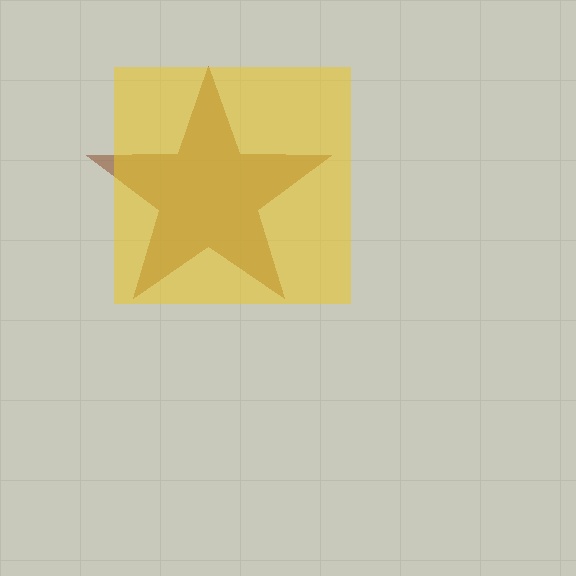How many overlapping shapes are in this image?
There are 2 overlapping shapes in the image.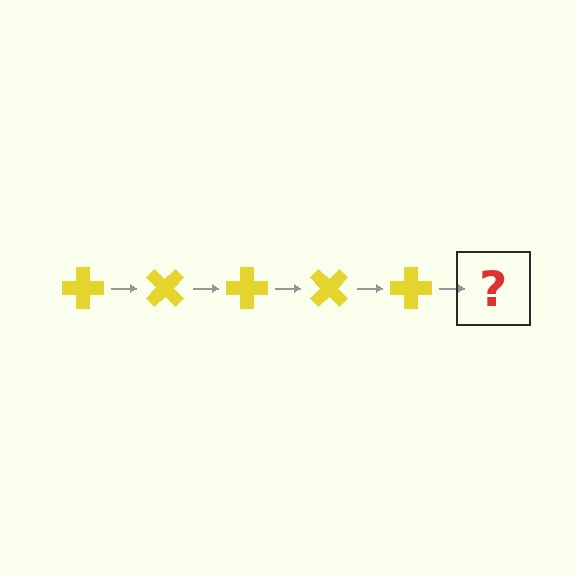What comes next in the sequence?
The next element should be a yellow cross rotated 225 degrees.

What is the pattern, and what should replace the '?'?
The pattern is that the cross rotates 45 degrees each step. The '?' should be a yellow cross rotated 225 degrees.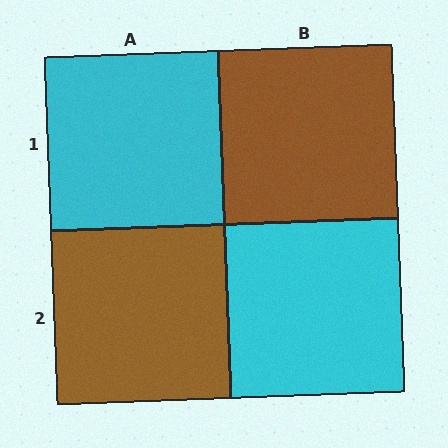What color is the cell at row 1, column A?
Cyan.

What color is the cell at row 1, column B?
Brown.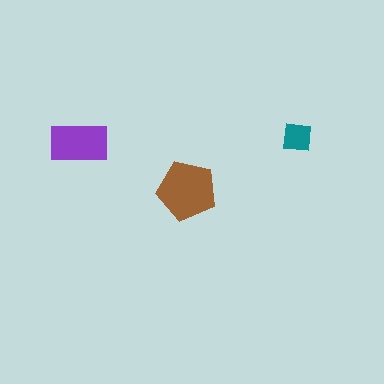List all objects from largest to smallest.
The brown pentagon, the purple rectangle, the teal square.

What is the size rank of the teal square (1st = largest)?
3rd.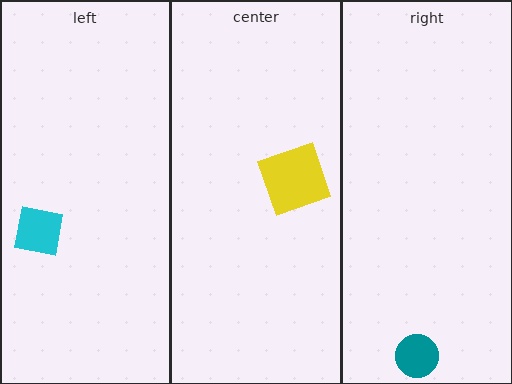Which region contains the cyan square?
The left region.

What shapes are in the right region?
The teal circle.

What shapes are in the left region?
The cyan square.